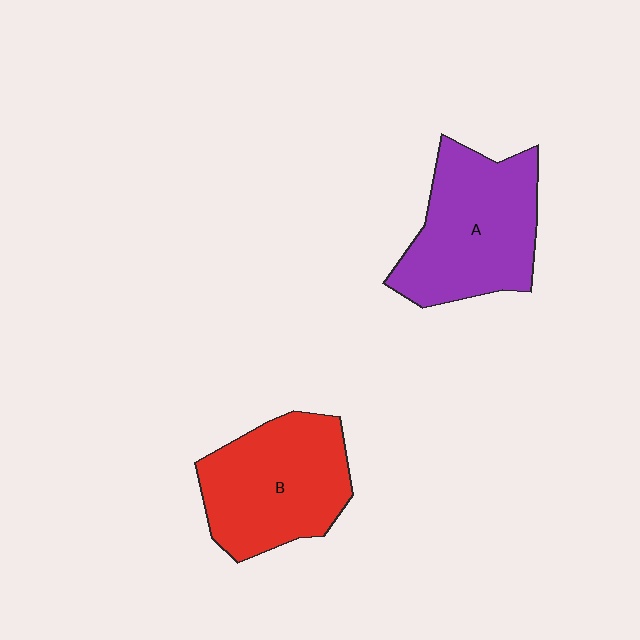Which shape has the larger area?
Shape A (purple).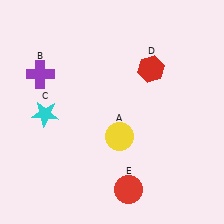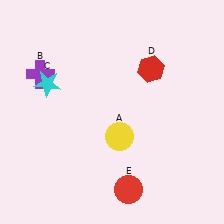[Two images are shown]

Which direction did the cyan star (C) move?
The cyan star (C) moved up.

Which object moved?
The cyan star (C) moved up.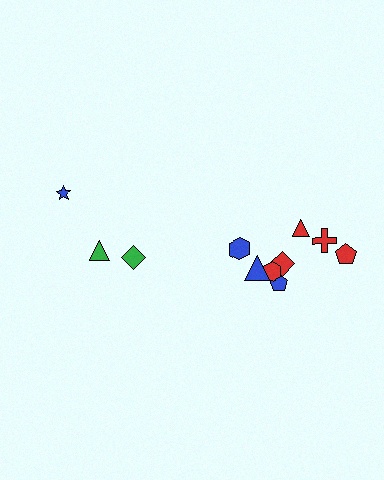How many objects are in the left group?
There are 3 objects.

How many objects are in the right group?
There are 8 objects.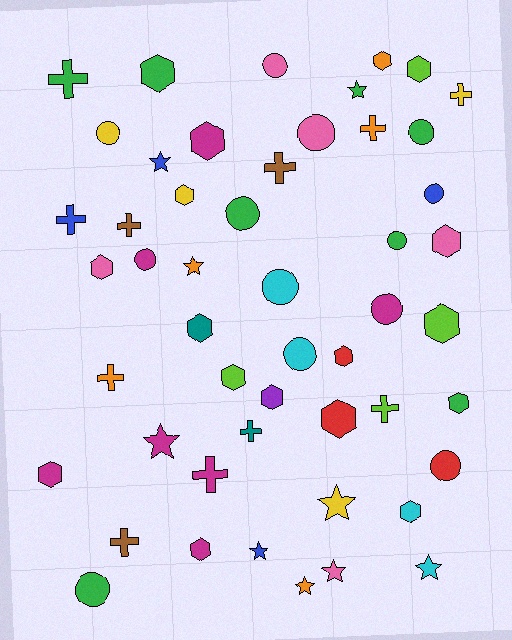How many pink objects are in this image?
There are 5 pink objects.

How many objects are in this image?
There are 50 objects.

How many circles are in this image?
There are 13 circles.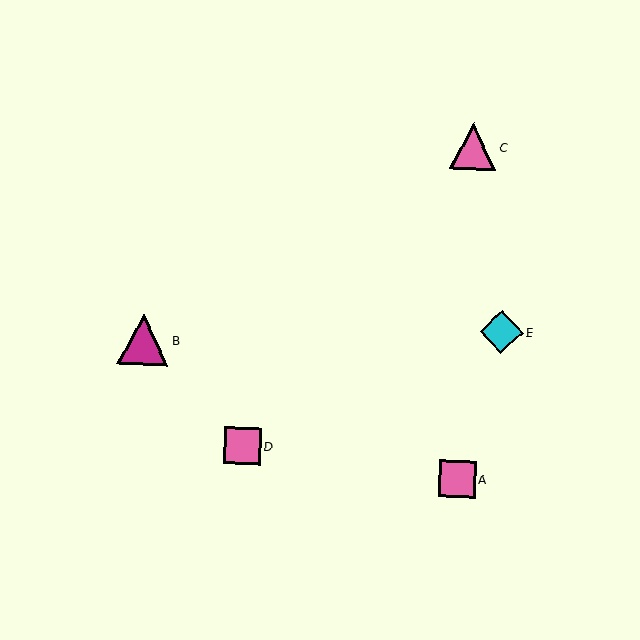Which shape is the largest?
The magenta triangle (labeled B) is the largest.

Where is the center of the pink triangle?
The center of the pink triangle is at (473, 146).